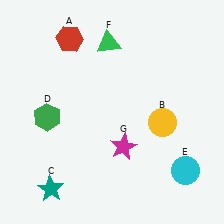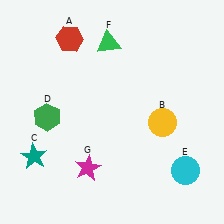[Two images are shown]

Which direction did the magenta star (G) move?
The magenta star (G) moved left.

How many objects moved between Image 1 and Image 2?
2 objects moved between the two images.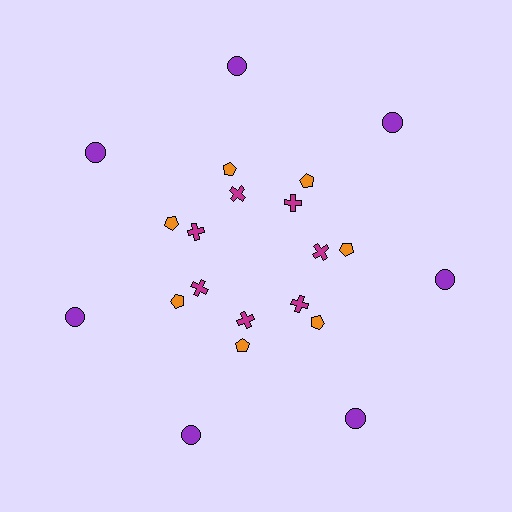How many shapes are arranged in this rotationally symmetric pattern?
There are 21 shapes, arranged in 7 groups of 3.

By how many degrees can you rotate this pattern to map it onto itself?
The pattern maps onto itself every 51 degrees of rotation.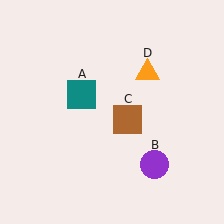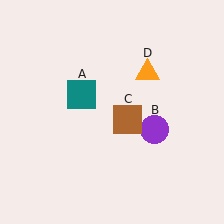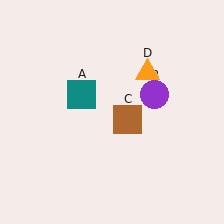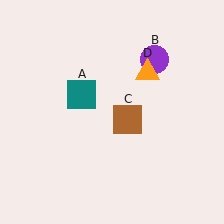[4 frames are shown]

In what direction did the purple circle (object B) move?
The purple circle (object B) moved up.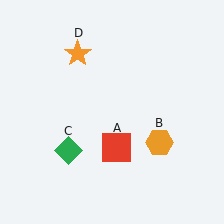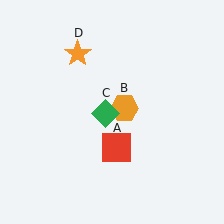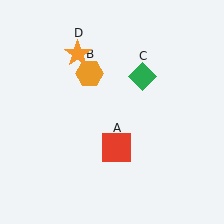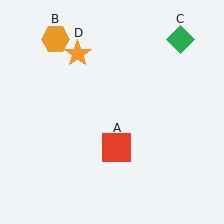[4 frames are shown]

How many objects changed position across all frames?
2 objects changed position: orange hexagon (object B), green diamond (object C).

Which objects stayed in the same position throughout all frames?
Red square (object A) and orange star (object D) remained stationary.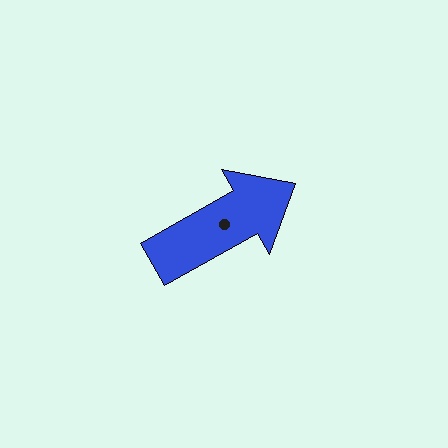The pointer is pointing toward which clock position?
Roughly 2 o'clock.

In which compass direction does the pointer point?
Northeast.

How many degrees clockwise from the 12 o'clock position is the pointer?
Approximately 60 degrees.